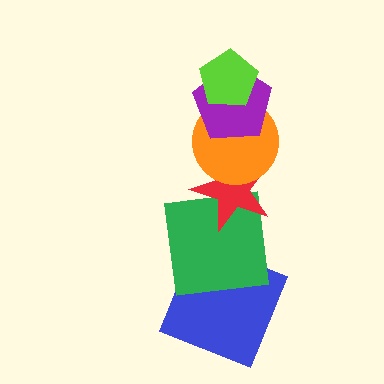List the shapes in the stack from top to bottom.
From top to bottom: the lime pentagon, the purple pentagon, the orange circle, the red star, the green square, the blue square.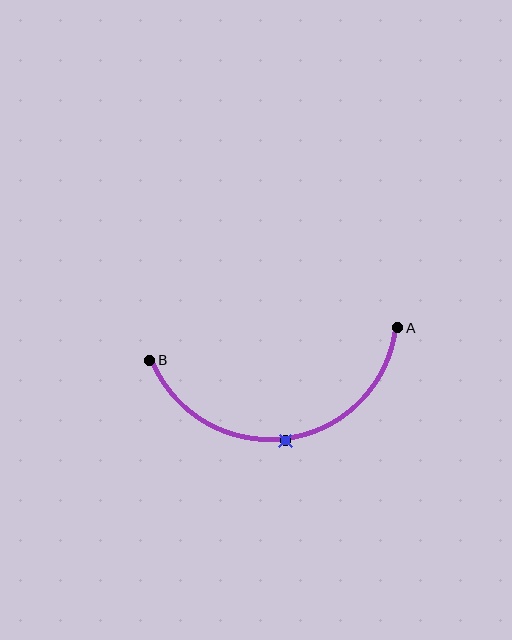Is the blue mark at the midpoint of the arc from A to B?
Yes. The blue mark lies on the arc at equal arc-length from both A and B — it is the arc midpoint.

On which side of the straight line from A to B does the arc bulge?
The arc bulges below the straight line connecting A and B.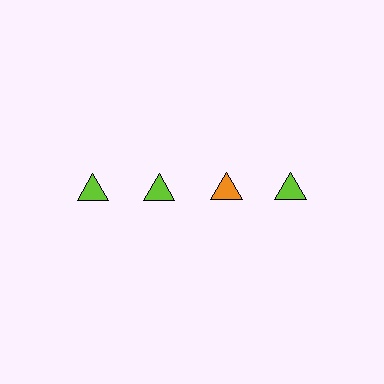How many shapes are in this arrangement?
There are 4 shapes arranged in a grid pattern.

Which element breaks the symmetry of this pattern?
The orange triangle in the top row, center column breaks the symmetry. All other shapes are lime triangles.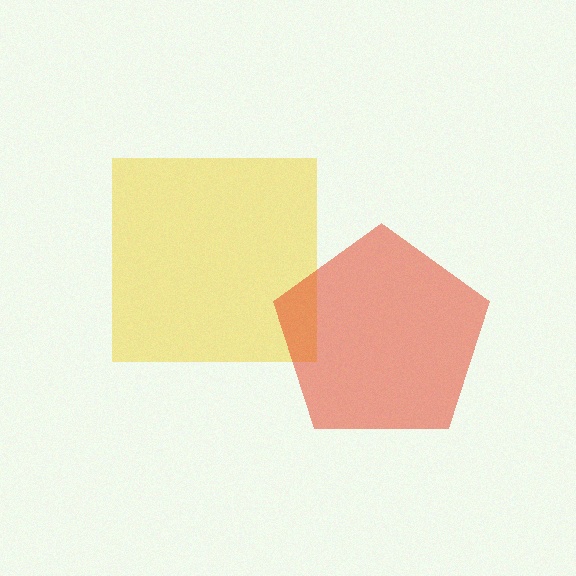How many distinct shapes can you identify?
There are 2 distinct shapes: a yellow square, a red pentagon.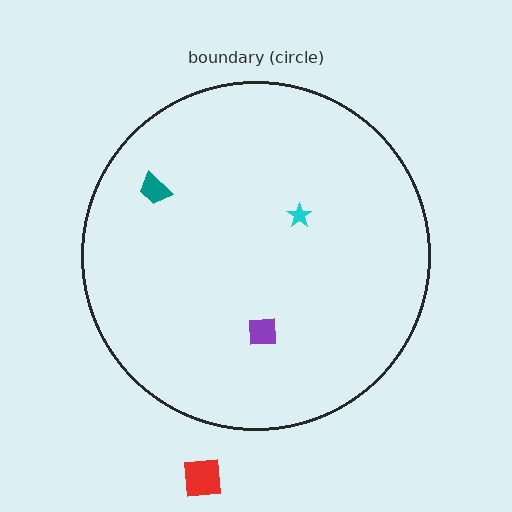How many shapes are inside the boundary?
3 inside, 1 outside.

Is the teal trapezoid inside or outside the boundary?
Inside.